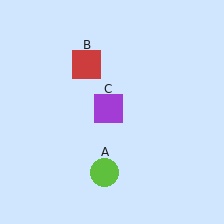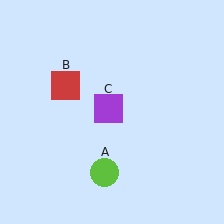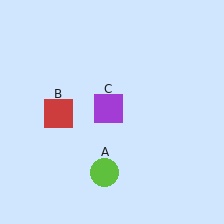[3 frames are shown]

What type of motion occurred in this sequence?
The red square (object B) rotated counterclockwise around the center of the scene.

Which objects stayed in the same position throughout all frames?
Lime circle (object A) and purple square (object C) remained stationary.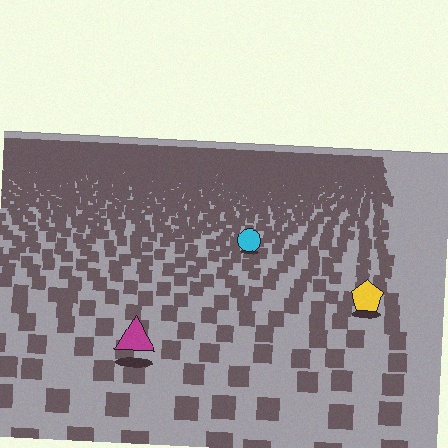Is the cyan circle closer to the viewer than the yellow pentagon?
No. The yellow pentagon is closer — you can tell from the texture gradient: the ground texture is coarser near it.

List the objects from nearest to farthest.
From nearest to farthest: the magenta triangle, the yellow pentagon, the cyan circle.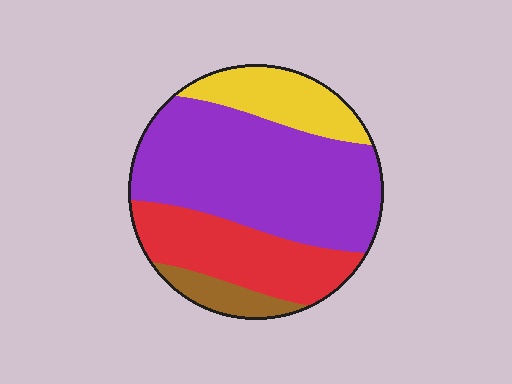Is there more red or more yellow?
Red.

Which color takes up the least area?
Brown, at roughly 10%.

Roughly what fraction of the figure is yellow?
Yellow covers 16% of the figure.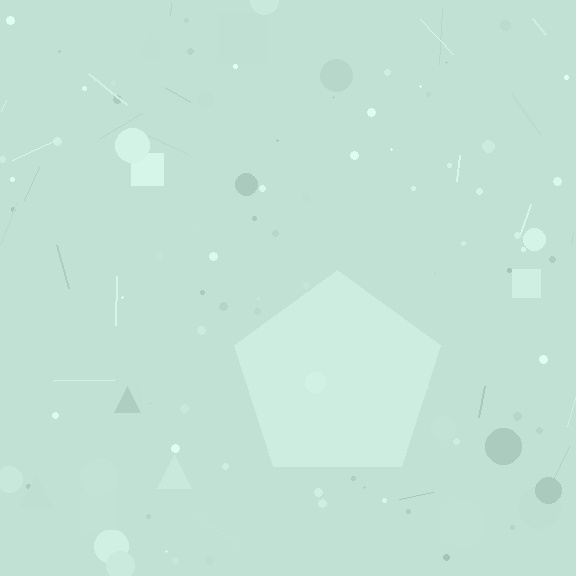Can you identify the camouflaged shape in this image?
The camouflaged shape is a pentagon.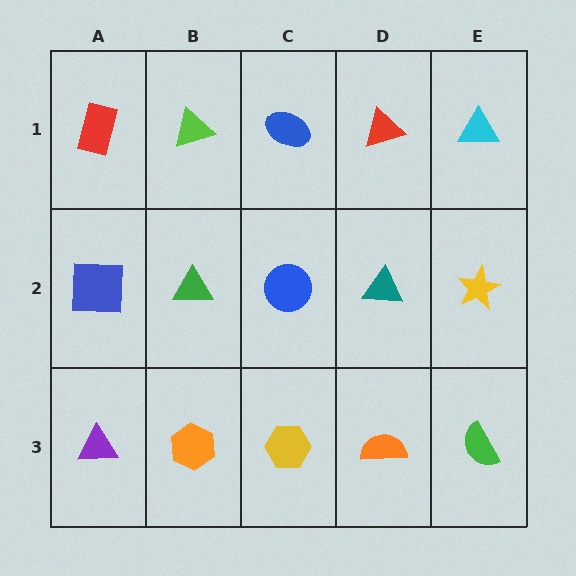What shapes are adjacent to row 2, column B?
A lime triangle (row 1, column B), an orange hexagon (row 3, column B), a blue square (row 2, column A), a blue circle (row 2, column C).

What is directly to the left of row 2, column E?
A teal triangle.